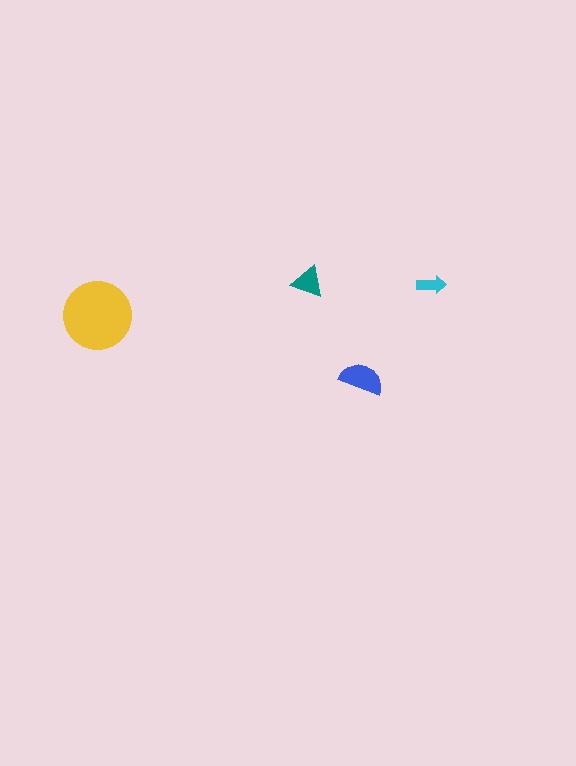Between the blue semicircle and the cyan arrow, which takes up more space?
The blue semicircle.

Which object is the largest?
The yellow circle.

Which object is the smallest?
The cyan arrow.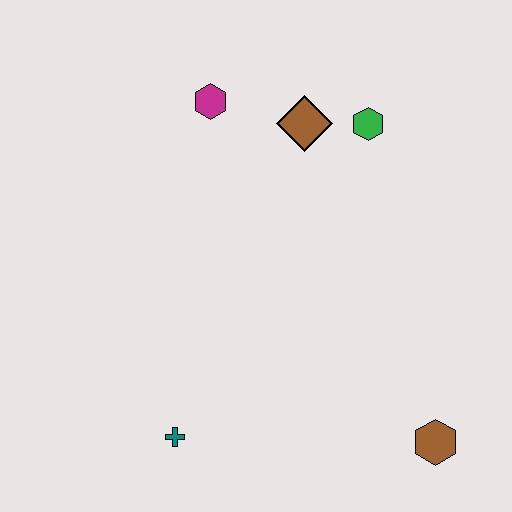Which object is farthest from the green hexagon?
The teal cross is farthest from the green hexagon.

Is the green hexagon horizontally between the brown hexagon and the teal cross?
Yes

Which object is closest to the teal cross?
The brown hexagon is closest to the teal cross.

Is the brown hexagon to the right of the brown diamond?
Yes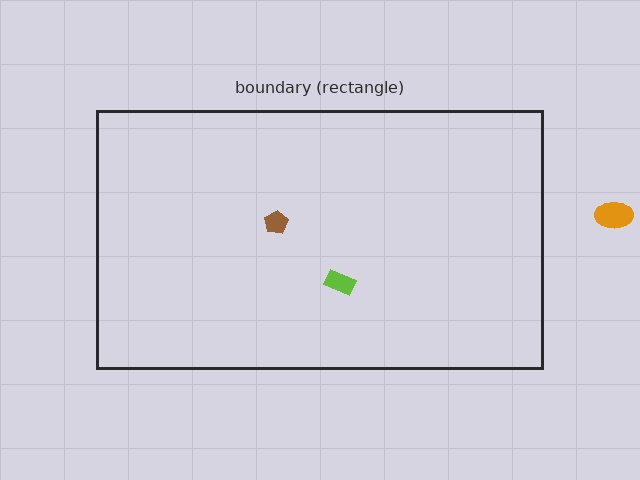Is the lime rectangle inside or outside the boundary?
Inside.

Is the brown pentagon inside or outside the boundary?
Inside.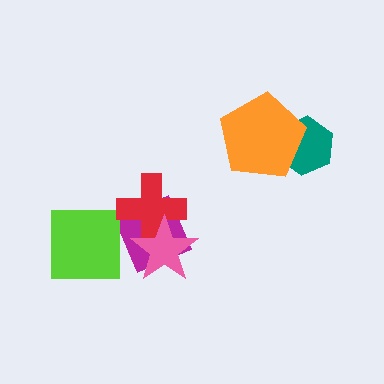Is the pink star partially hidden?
No, no other shape covers it.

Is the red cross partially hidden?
Yes, it is partially covered by another shape.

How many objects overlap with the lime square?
1 object overlaps with the lime square.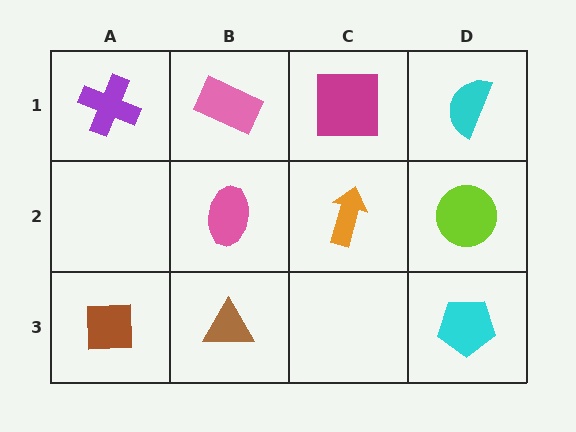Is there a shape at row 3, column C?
No, that cell is empty.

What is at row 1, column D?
A cyan semicircle.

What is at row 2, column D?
A lime circle.